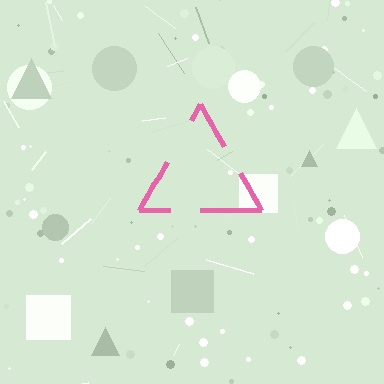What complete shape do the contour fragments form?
The contour fragments form a triangle.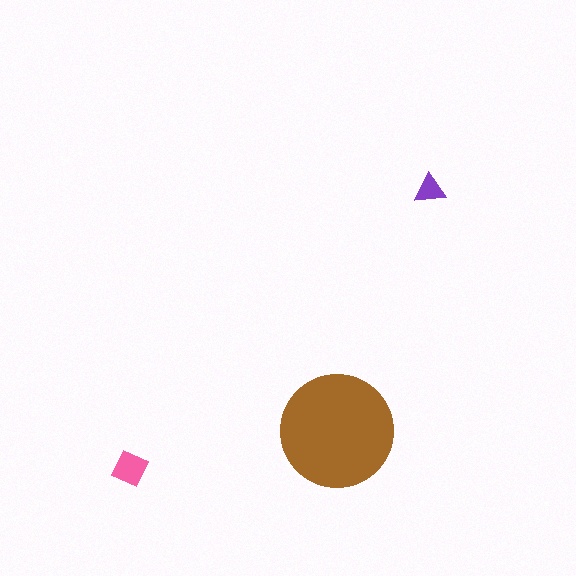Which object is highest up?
The purple triangle is topmost.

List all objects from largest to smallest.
The brown circle, the pink diamond, the purple triangle.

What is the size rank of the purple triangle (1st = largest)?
3rd.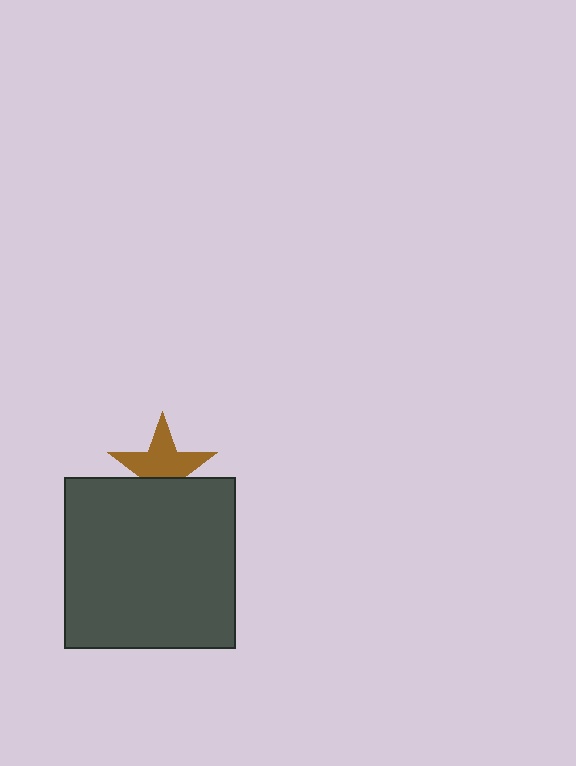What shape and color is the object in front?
The object in front is a dark gray square.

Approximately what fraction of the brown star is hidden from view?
Roughly 36% of the brown star is hidden behind the dark gray square.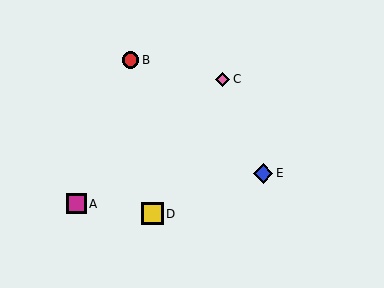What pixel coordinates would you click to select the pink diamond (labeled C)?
Click at (223, 79) to select the pink diamond C.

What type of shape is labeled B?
Shape B is a red circle.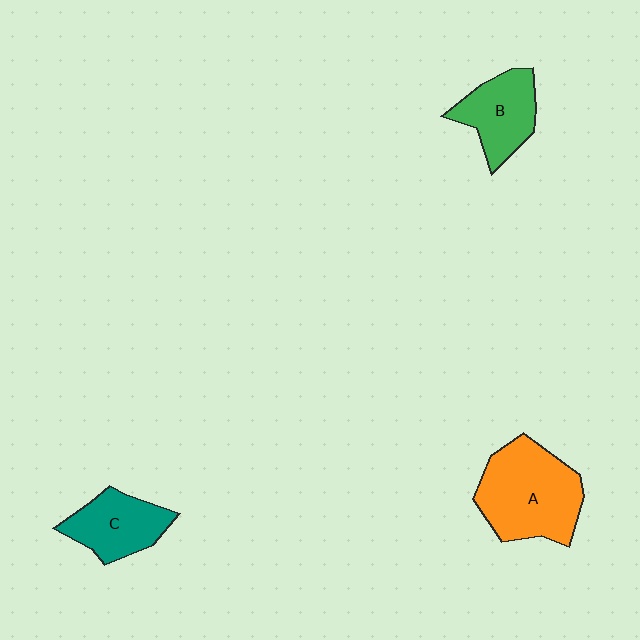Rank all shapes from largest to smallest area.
From largest to smallest: A (orange), B (green), C (teal).